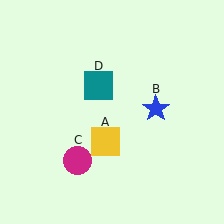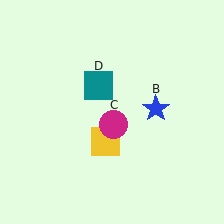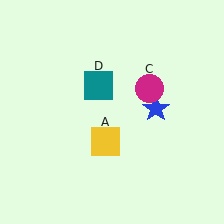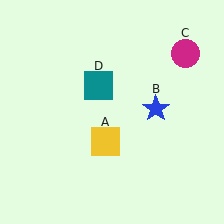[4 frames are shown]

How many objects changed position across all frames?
1 object changed position: magenta circle (object C).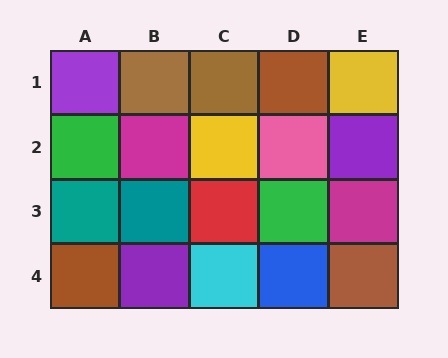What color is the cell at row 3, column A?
Teal.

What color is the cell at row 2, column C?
Yellow.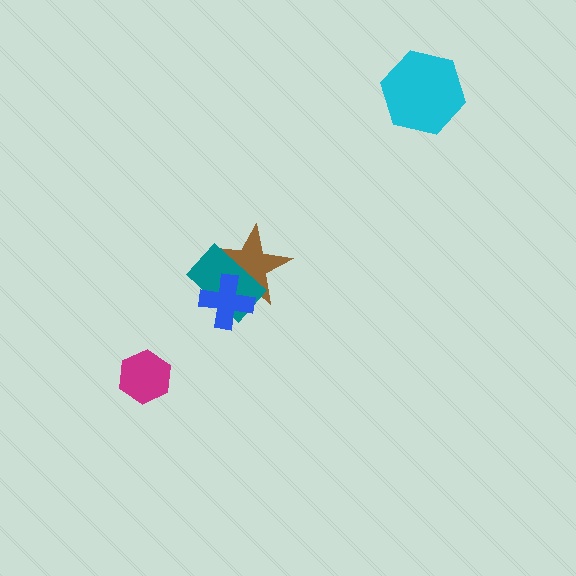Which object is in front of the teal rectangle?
The blue cross is in front of the teal rectangle.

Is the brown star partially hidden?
Yes, it is partially covered by another shape.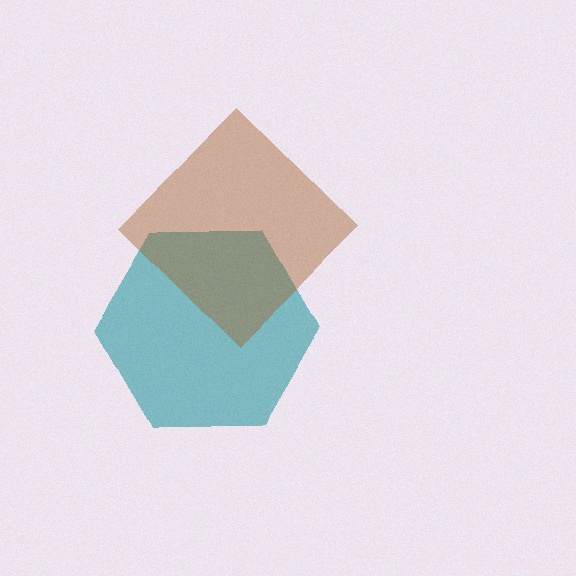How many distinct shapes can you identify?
There are 2 distinct shapes: a teal hexagon, a brown diamond.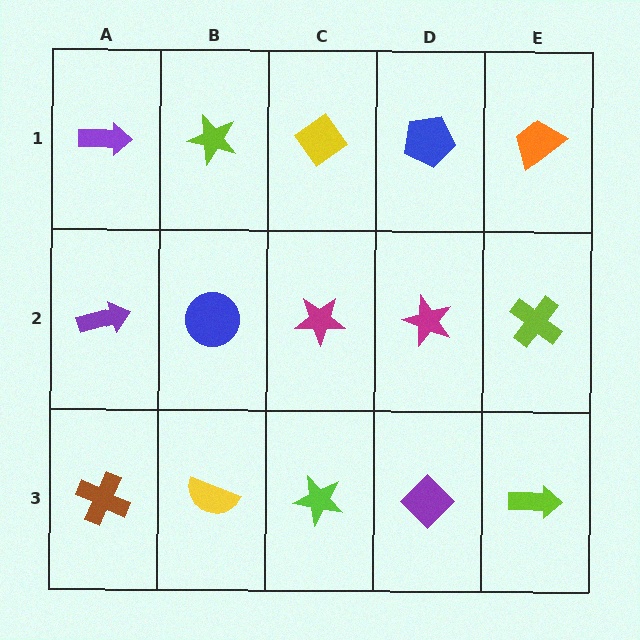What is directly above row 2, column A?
A purple arrow.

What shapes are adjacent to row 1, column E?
A lime cross (row 2, column E), a blue pentagon (row 1, column D).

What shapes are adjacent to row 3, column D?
A magenta star (row 2, column D), a lime star (row 3, column C), a lime arrow (row 3, column E).